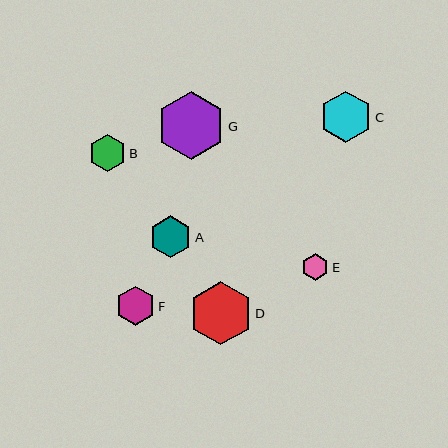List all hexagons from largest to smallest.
From largest to smallest: G, D, C, A, F, B, E.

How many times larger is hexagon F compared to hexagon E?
Hexagon F is approximately 1.5 times the size of hexagon E.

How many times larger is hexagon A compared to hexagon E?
Hexagon A is approximately 1.6 times the size of hexagon E.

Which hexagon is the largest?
Hexagon G is the largest with a size of approximately 68 pixels.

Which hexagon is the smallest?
Hexagon E is the smallest with a size of approximately 26 pixels.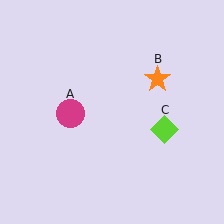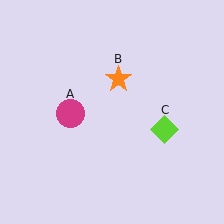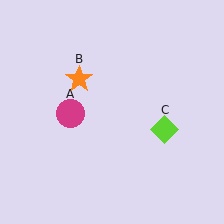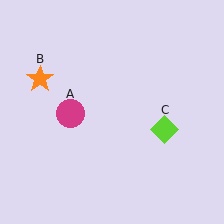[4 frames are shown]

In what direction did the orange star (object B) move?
The orange star (object B) moved left.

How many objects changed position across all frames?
1 object changed position: orange star (object B).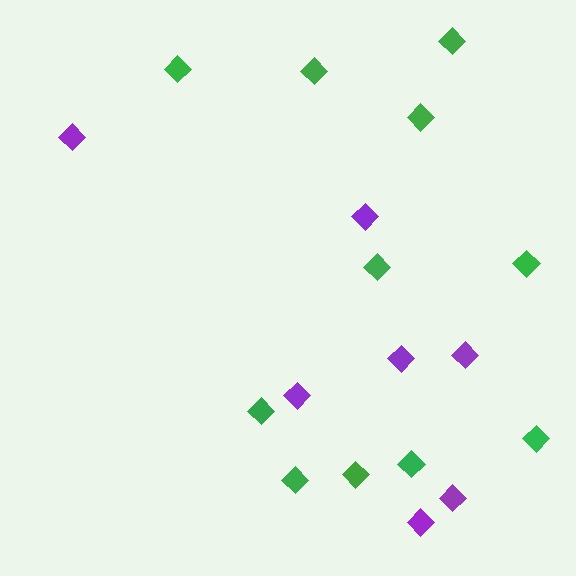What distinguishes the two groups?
There are 2 groups: one group of green diamonds (11) and one group of purple diamonds (7).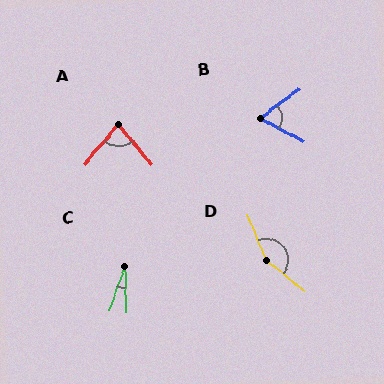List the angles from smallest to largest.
C (22°), B (65°), A (81°), D (151°).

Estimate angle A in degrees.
Approximately 81 degrees.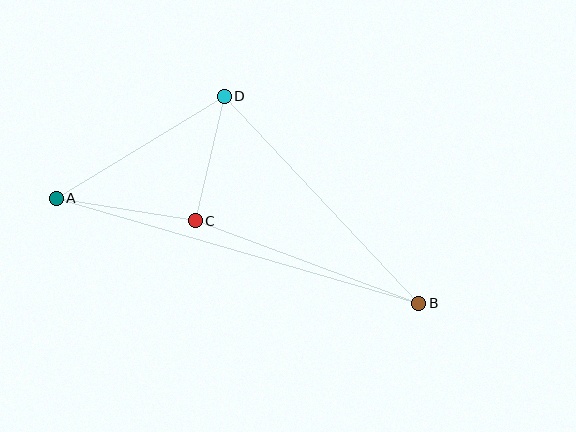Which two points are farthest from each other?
Points A and B are farthest from each other.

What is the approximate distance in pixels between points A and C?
The distance between A and C is approximately 141 pixels.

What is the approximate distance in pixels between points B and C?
The distance between B and C is approximately 238 pixels.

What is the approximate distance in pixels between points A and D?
The distance between A and D is approximately 197 pixels.